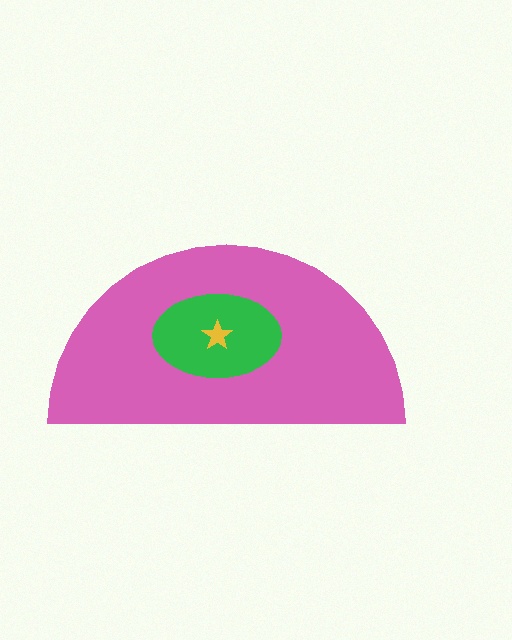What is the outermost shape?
The pink semicircle.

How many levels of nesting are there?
3.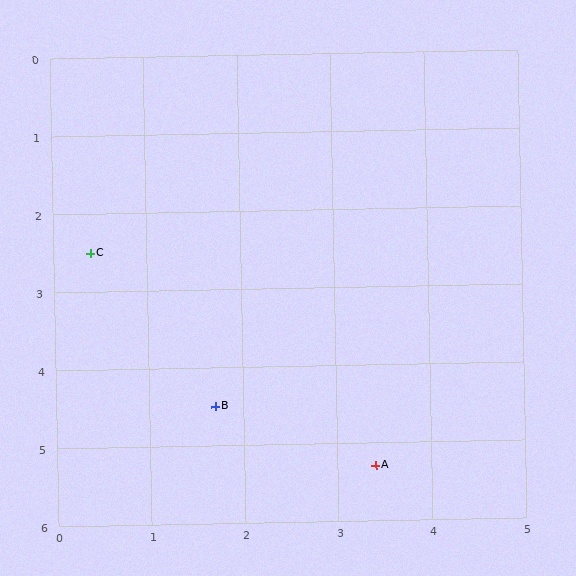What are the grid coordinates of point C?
Point C is at approximately (0.4, 2.5).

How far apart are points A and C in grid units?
Points A and C are about 4.1 grid units apart.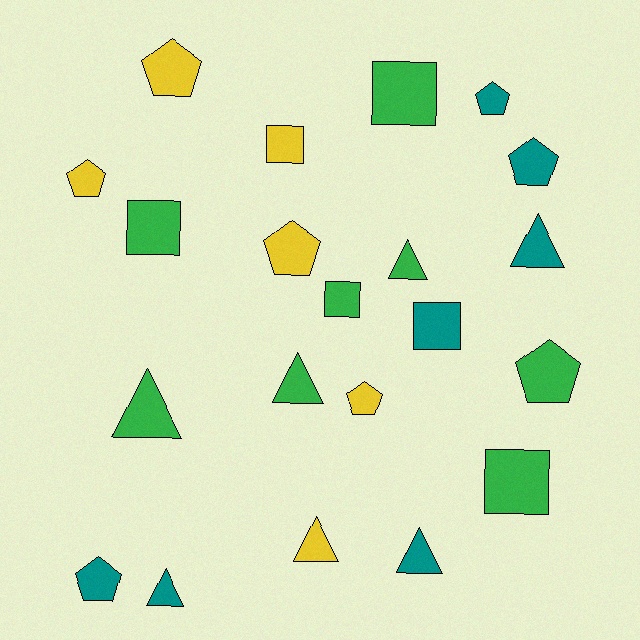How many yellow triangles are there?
There is 1 yellow triangle.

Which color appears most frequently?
Green, with 8 objects.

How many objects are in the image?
There are 21 objects.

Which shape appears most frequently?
Pentagon, with 8 objects.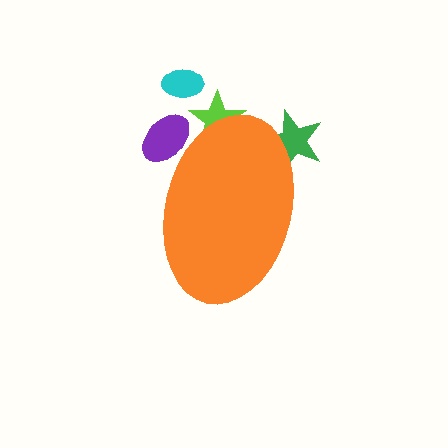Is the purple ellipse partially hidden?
Yes, the purple ellipse is partially hidden behind the orange ellipse.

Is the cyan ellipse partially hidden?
No, the cyan ellipse is fully visible.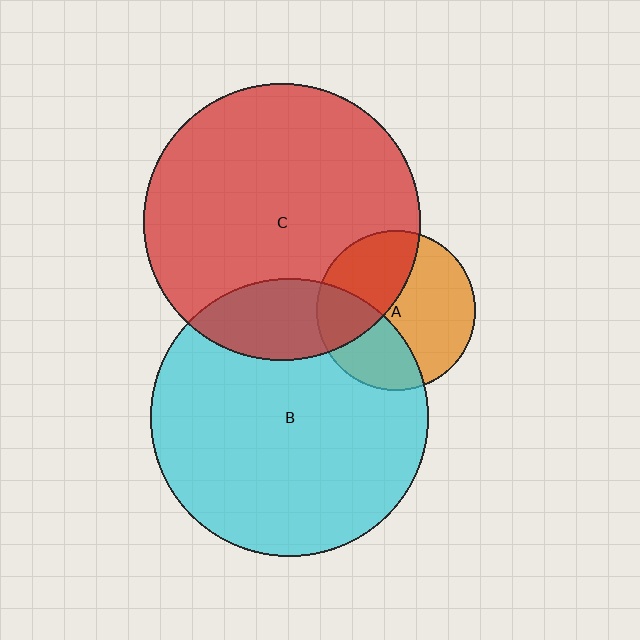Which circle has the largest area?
Circle B (cyan).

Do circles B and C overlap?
Yes.